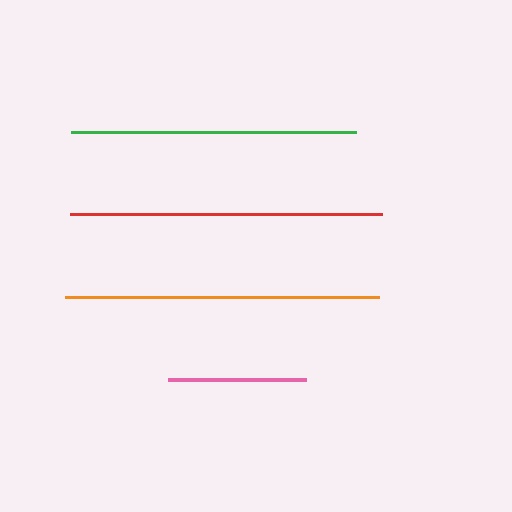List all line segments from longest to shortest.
From longest to shortest: orange, red, green, pink.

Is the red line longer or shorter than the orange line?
The orange line is longer than the red line.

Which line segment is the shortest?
The pink line is the shortest at approximately 138 pixels.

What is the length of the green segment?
The green segment is approximately 285 pixels long.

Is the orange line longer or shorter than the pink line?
The orange line is longer than the pink line.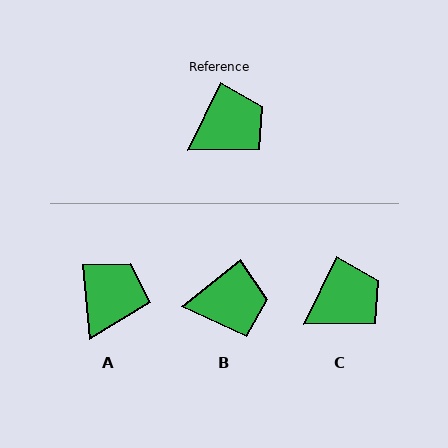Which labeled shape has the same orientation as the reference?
C.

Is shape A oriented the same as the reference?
No, it is off by about 31 degrees.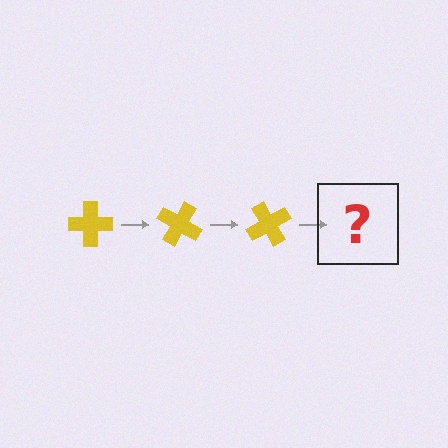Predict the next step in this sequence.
The next step is a yellow cross rotated 90 degrees.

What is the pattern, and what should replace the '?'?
The pattern is that the cross rotates 30 degrees each step. The '?' should be a yellow cross rotated 90 degrees.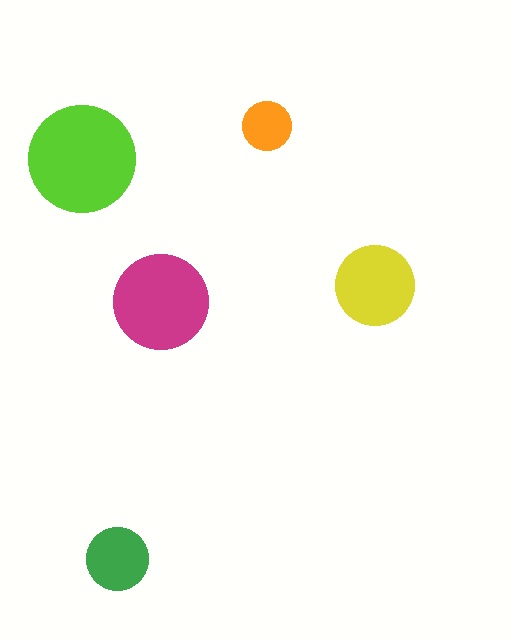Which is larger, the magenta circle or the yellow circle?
The magenta one.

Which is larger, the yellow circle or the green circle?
The yellow one.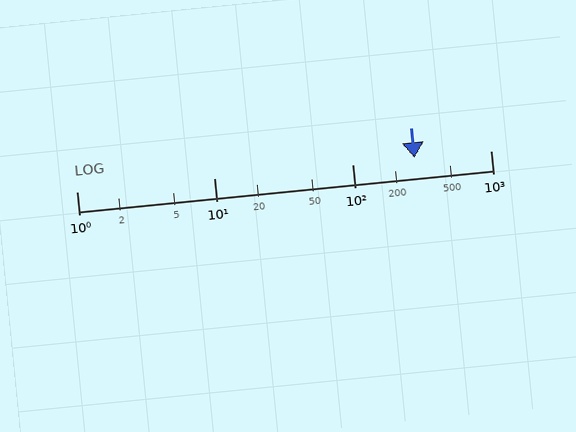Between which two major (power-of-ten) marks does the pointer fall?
The pointer is between 100 and 1000.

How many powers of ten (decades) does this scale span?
The scale spans 3 decades, from 1 to 1000.